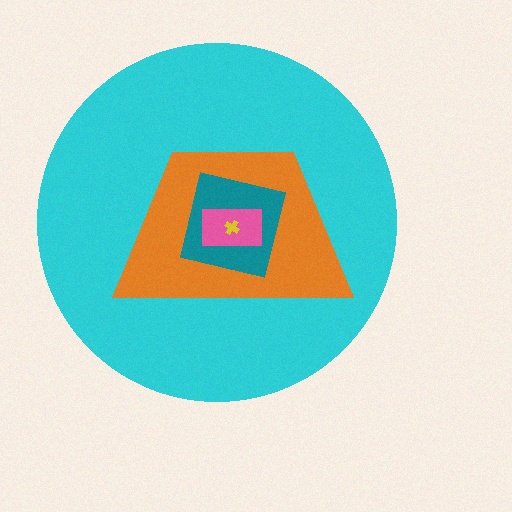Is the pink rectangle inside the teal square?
Yes.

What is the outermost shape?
The cyan circle.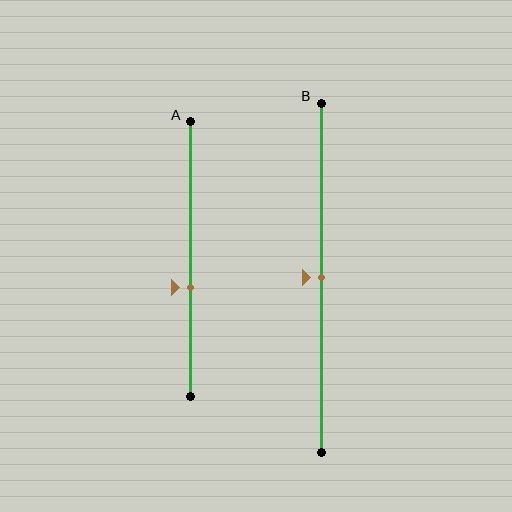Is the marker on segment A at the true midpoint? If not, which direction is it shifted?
No, the marker on segment A is shifted downward by about 10% of the segment length.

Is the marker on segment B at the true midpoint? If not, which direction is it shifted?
Yes, the marker on segment B is at the true midpoint.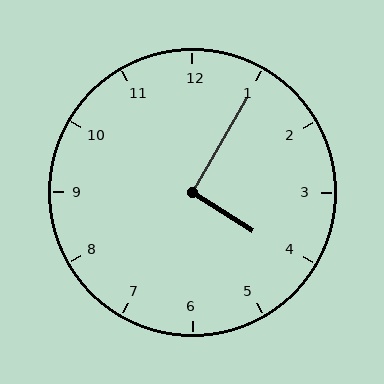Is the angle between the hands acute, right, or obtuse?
It is right.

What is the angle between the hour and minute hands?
Approximately 92 degrees.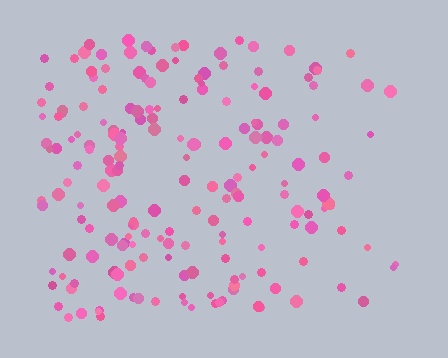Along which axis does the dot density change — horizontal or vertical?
Horizontal.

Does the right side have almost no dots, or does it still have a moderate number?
Still a moderate number, just noticeably fewer than the left.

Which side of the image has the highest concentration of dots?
The left.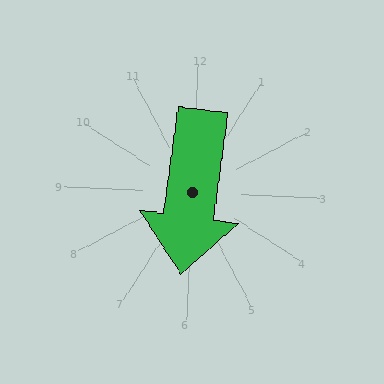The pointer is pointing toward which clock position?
Roughly 6 o'clock.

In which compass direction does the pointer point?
South.